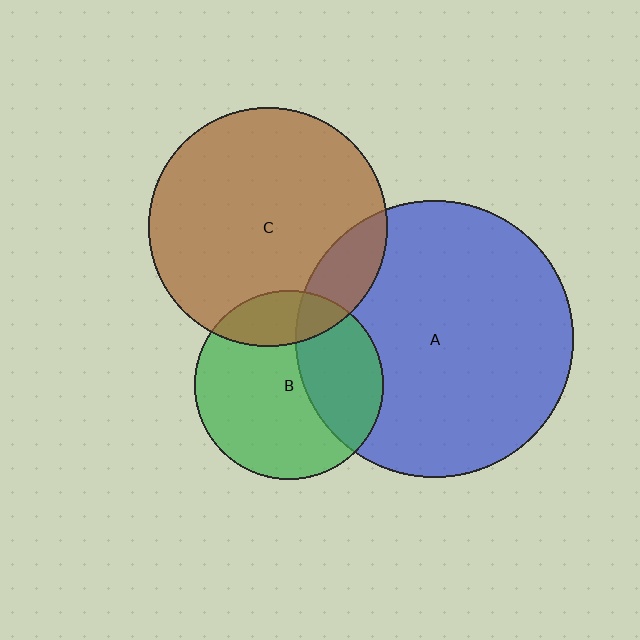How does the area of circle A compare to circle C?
Approximately 1.3 times.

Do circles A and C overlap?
Yes.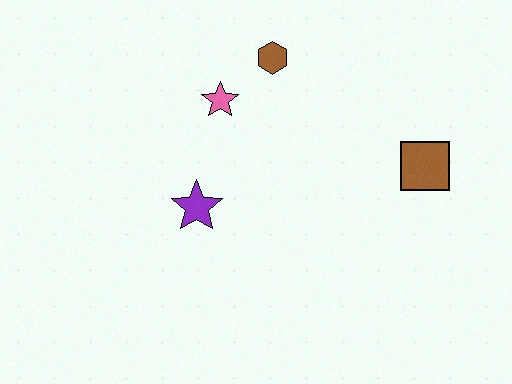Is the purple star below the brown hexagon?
Yes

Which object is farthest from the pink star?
The brown square is farthest from the pink star.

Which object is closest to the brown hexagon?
The pink star is closest to the brown hexagon.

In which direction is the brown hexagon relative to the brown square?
The brown hexagon is to the left of the brown square.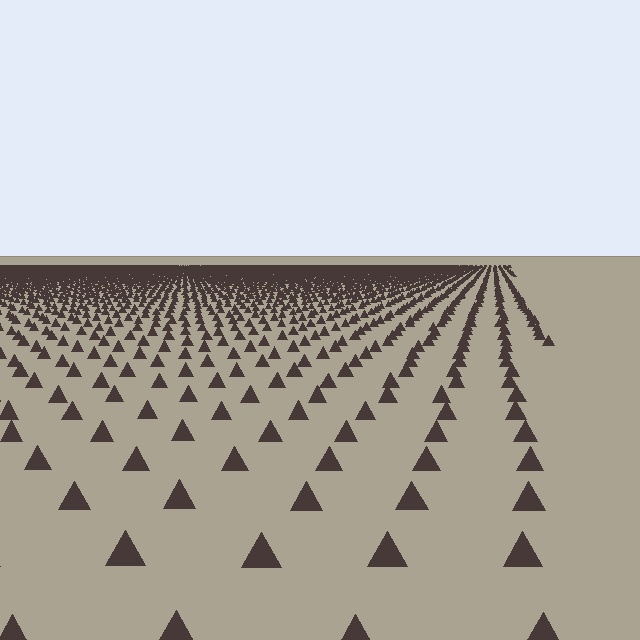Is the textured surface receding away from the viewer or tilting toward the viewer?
The surface is receding away from the viewer. Texture elements get smaller and denser toward the top.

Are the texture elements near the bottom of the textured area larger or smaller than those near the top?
Larger. Near the bottom, elements are closer to the viewer and appear at a bigger on-screen size.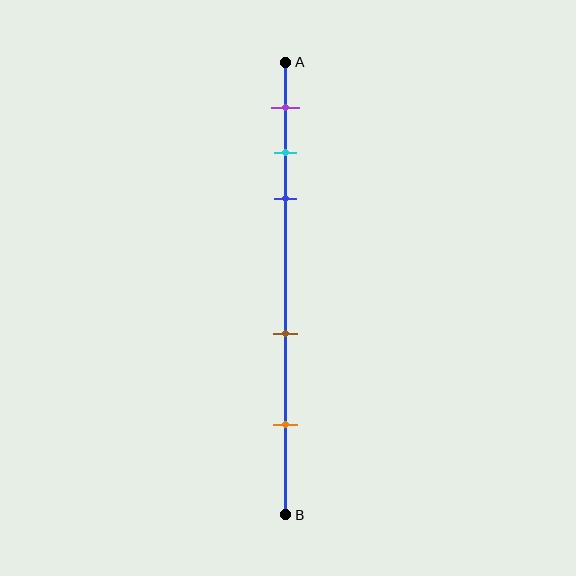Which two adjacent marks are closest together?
The cyan and blue marks are the closest adjacent pair.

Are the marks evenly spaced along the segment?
No, the marks are not evenly spaced.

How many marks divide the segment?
There are 5 marks dividing the segment.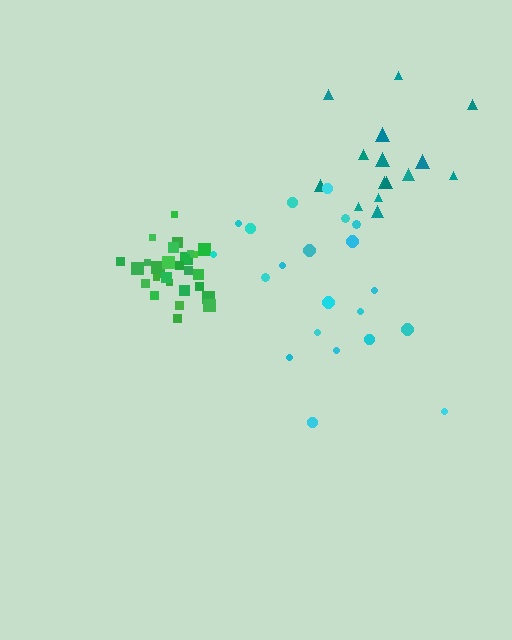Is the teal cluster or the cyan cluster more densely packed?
Teal.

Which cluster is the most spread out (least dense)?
Cyan.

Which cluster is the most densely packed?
Green.